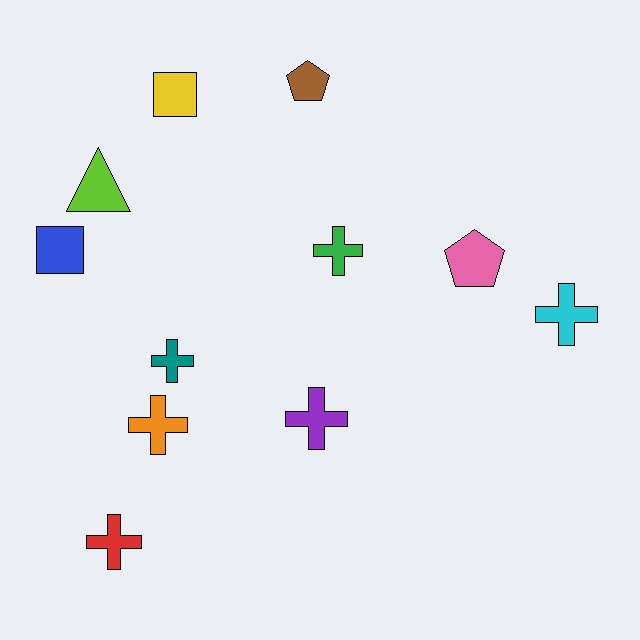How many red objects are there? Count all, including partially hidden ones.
There is 1 red object.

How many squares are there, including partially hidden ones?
There are 2 squares.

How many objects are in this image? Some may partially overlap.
There are 11 objects.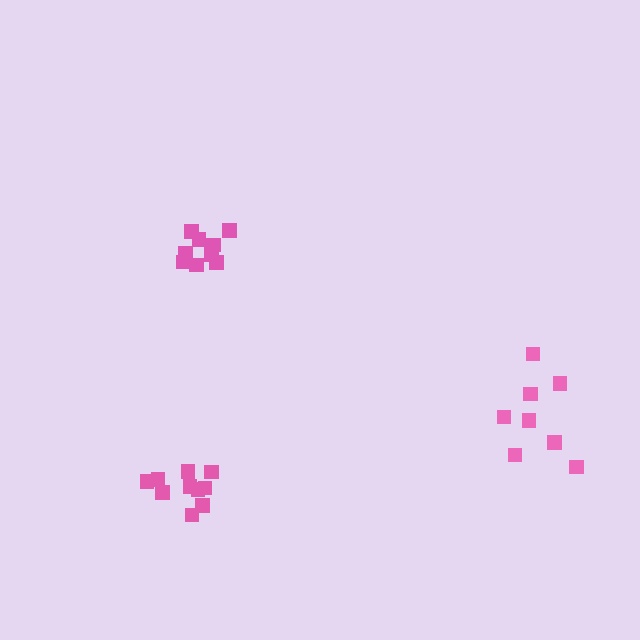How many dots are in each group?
Group 1: 9 dots, Group 2: 8 dots, Group 3: 10 dots (27 total).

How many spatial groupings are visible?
There are 3 spatial groupings.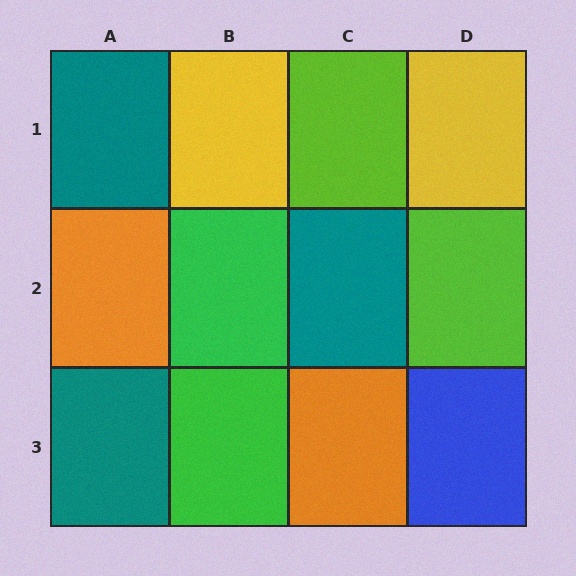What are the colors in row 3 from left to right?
Teal, green, orange, blue.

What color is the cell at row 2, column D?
Lime.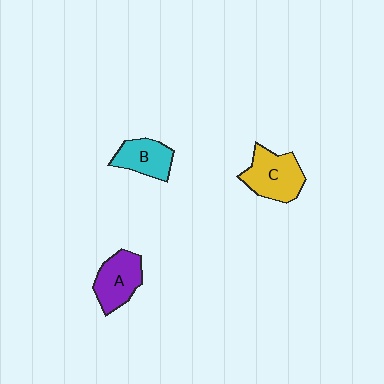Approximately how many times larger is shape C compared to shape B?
Approximately 1.4 times.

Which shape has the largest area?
Shape C (yellow).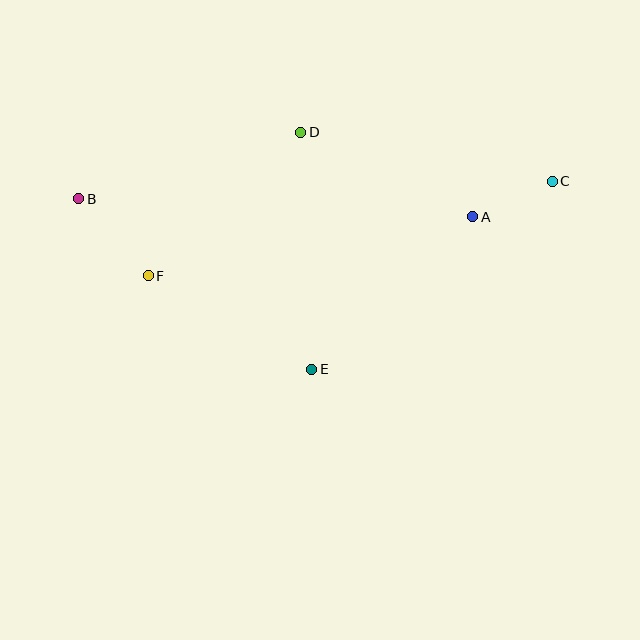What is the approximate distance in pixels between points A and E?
The distance between A and E is approximately 222 pixels.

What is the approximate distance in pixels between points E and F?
The distance between E and F is approximately 188 pixels.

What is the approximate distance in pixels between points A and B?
The distance between A and B is approximately 394 pixels.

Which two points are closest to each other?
Points A and C are closest to each other.